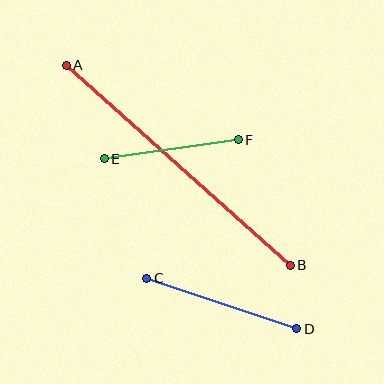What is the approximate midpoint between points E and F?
The midpoint is at approximately (171, 149) pixels.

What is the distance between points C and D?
The distance is approximately 158 pixels.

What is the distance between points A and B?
The distance is approximately 300 pixels.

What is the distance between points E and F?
The distance is approximately 136 pixels.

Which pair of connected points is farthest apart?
Points A and B are farthest apart.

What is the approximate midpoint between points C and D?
The midpoint is at approximately (222, 304) pixels.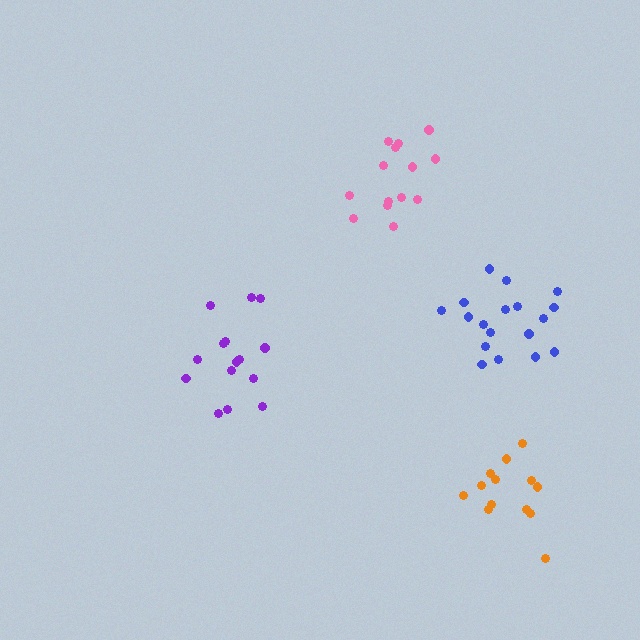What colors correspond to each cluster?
The clusters are colored: purple, pink, blue, orange.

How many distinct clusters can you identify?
There are 4 distinct clusters.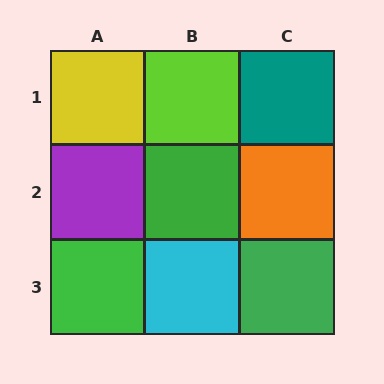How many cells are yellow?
1 cell is yellow.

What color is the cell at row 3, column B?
Cyan.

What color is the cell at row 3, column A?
Green.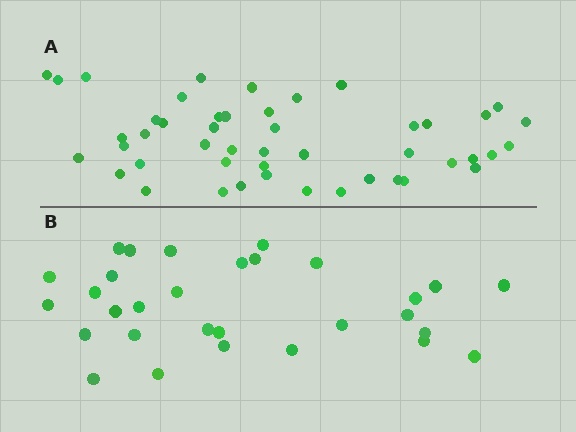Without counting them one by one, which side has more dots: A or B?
Region A (the top region) has more dots.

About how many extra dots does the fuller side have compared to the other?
Region A has approximately 15 more dots than region B.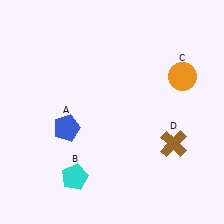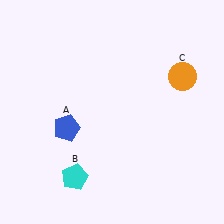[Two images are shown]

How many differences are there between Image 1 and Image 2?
There is 1 difference between the two images.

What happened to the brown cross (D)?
The brown cross (D) was removed in Image 2. It was in the bottom-right area of Image 1.